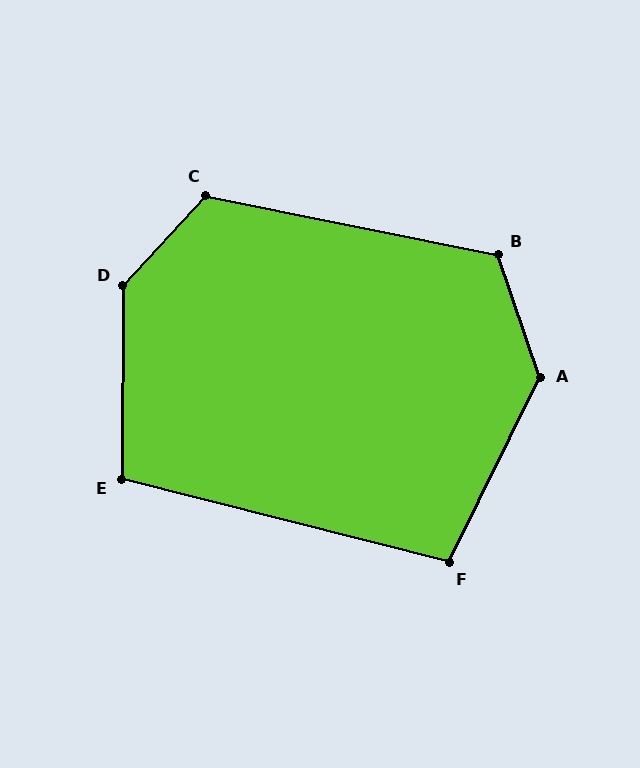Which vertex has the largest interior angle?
D, at approximately 138 degrees.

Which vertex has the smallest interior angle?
F, at approximately 102 degrees.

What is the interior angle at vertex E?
Approximately 104 degrees (obtuse).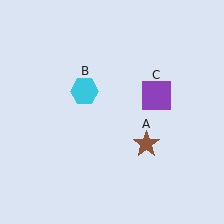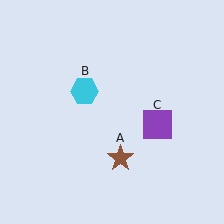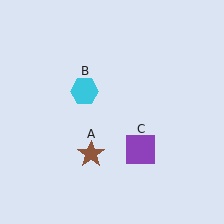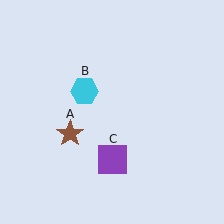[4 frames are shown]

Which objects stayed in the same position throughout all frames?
Cyan hexagon (object B) remained stationary.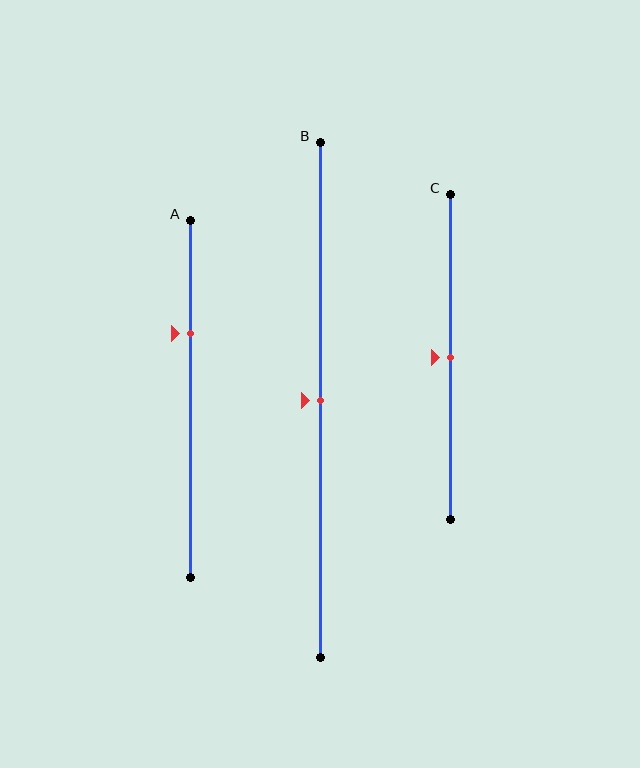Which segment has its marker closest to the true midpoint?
Segment B has its marker closest to the true midpoint.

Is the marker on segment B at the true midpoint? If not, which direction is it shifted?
Yes, the marker on segment B is at the true midpoint.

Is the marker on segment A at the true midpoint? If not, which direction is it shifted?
No, the marker on segment A is shifted upward by about 18% of the segment length.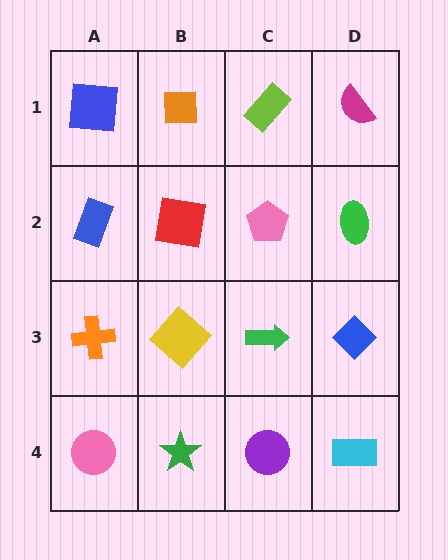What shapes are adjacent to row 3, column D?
A green ellipse (row 2, column D), a cyan rectangle (row 4, column D), a green arrow (row 3, column C).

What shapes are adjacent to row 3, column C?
A pink pentagon (row 2, column C), a purple circle (row 4, column C), a yellow diamond (row 3, column B), a blue diamond (row 3, column D).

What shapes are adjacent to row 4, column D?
A blue diamond (row 3, column D), a purple circle (row 4, column C).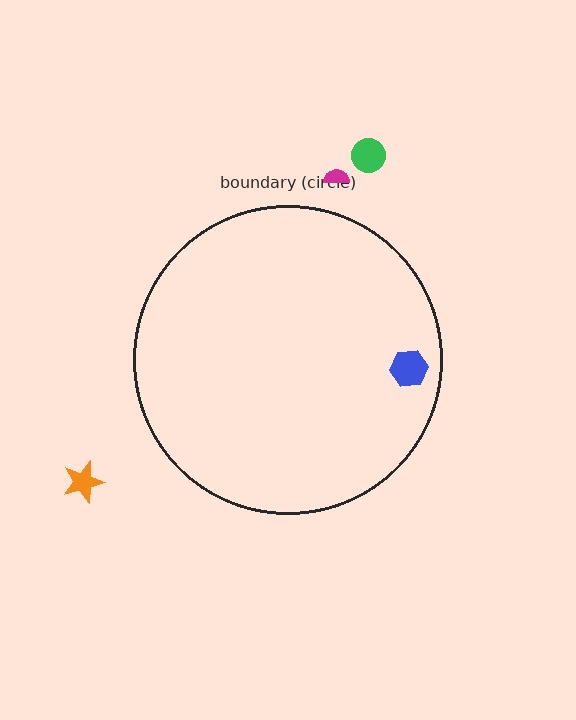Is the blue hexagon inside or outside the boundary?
Inside.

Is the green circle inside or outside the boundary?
Outside.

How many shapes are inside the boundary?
1 inside, 3 outside.